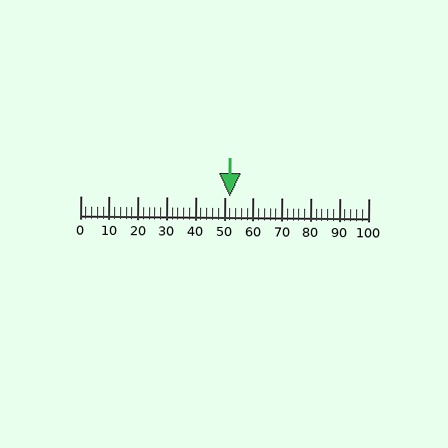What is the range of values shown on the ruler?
The ruler shows values from 0 to 100.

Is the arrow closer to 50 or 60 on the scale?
The arrow is closer to 50.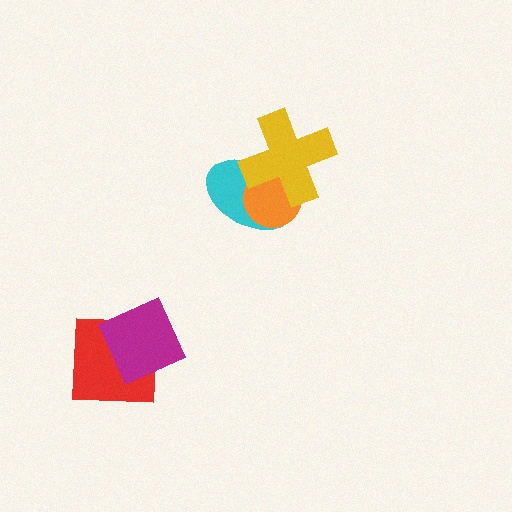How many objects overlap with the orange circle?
2 objects overlap with the orange circle.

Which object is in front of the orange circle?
The yellow cross is in front of the orange circle.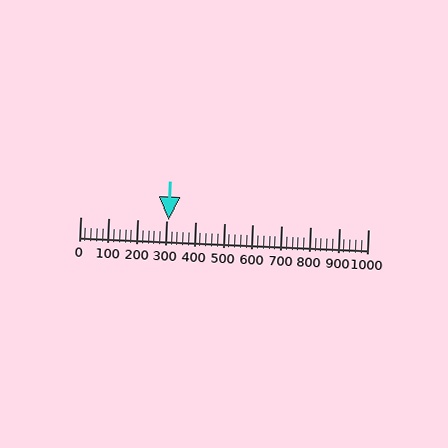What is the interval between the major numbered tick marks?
The major tick marks are spaced 100 units apart.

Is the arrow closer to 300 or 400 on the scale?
The arrow is closer to 300.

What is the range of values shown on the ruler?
The ruler shows values from 0 to 1000.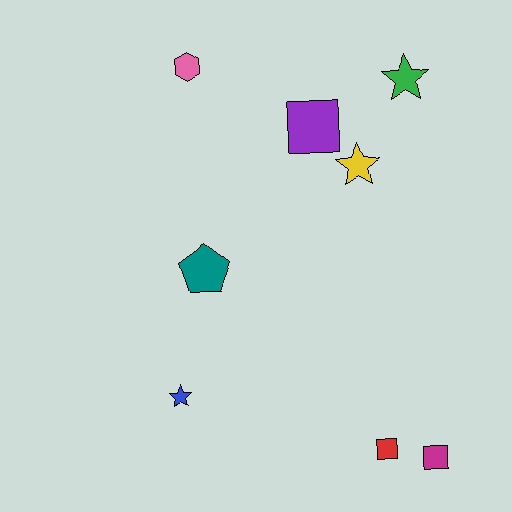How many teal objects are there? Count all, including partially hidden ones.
There is 1 teal object.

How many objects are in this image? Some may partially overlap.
There are 8 objects.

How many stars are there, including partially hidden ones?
There are 3 stars.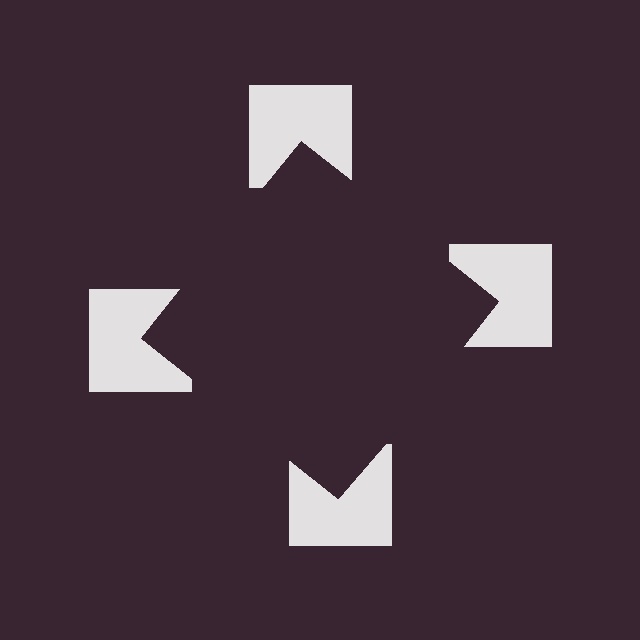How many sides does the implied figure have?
4 sides.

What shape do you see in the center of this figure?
An illusory square — its edges are inferred from the aligned wedge cuts in the notched squares, not physically drawn.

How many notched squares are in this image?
There are 4 — one at each vertex of the illusory square.